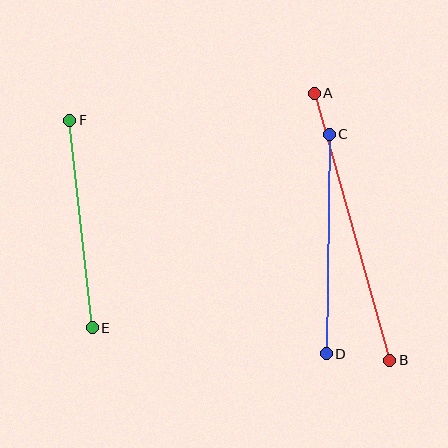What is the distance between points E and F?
The distance is approximately 209 pixels.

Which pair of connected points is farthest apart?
Points A and B are farthest apart.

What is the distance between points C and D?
The distance is approximately 219 pixels.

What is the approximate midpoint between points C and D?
The midpoint is at approximately (328, 244) pixels.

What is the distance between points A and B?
The distance is approximately 277 pixels.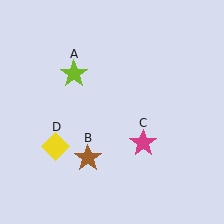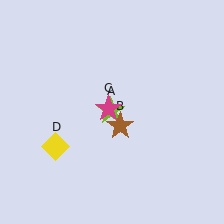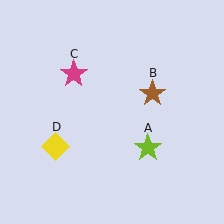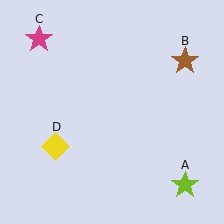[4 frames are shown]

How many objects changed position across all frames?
3 objects changed position: lime star (object A), brown star (object B), magenta star (object C).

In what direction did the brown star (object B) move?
The brown star (object B) moved up and to the right.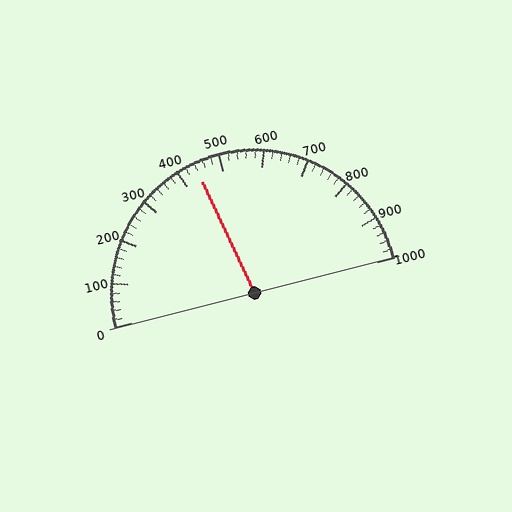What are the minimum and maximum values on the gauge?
The gauge ranges from 0 to 1000.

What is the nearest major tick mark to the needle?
The nearest major tick mark is 400.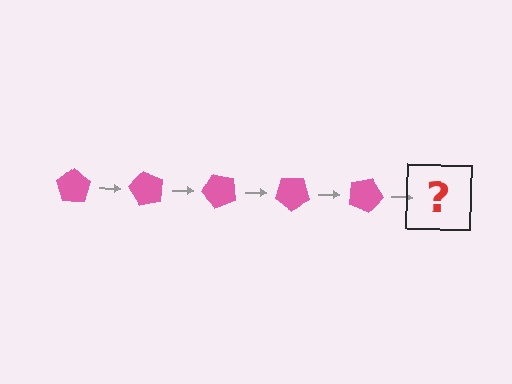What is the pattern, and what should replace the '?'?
The pattern is that the pentagon rotates 60 degrees each step. The '?' should be a pink pentagon rotated 300 degrees.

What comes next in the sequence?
The next element should be a pink pentagon rotated 300 degrees.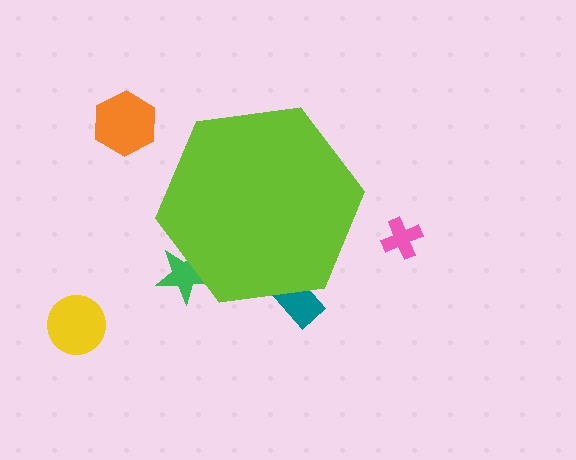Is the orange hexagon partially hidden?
No, the orange hexagon is fully visible.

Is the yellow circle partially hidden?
No, the yellow circle is fully visible.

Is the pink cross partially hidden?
No, the pink cross is fully visible.